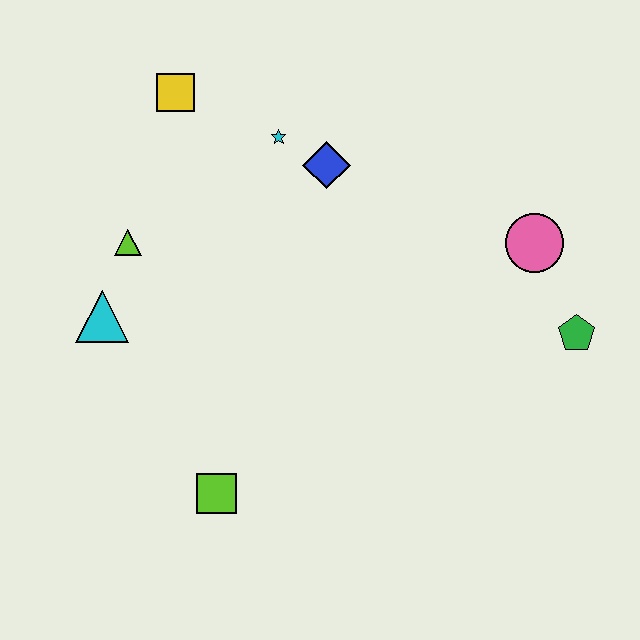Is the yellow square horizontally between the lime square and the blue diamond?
No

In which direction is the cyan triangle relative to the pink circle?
The cyan triangle is to the left of the pink circle.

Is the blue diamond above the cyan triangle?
Yes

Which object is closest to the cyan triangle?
The lime triangle is closest to the cyan triangle.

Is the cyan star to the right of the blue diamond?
No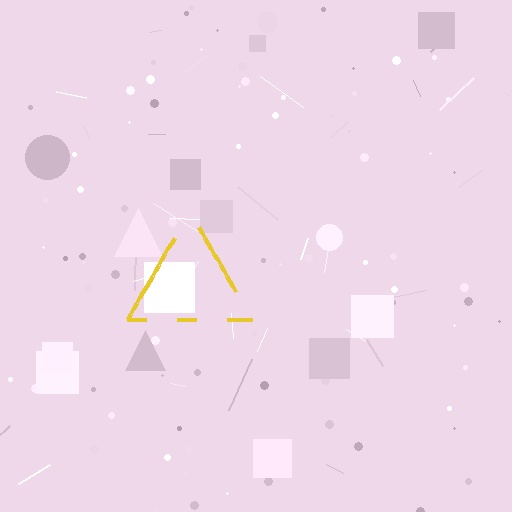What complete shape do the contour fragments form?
The contour fragments form a triangle.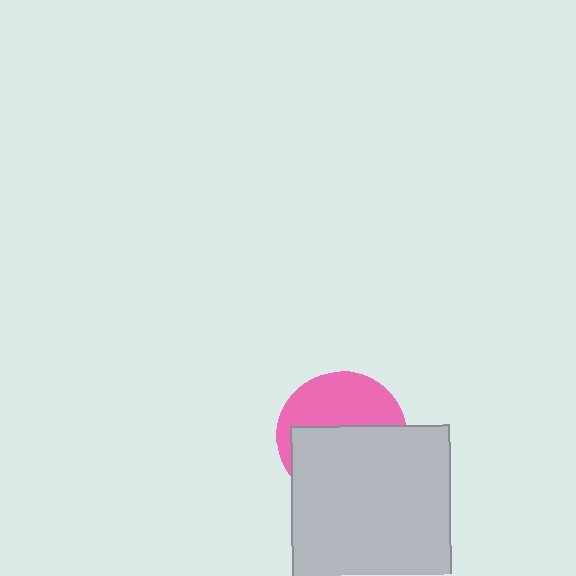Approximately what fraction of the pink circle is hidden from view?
Roughly 57% of the pink circle is hidden behind the light gray rectangle.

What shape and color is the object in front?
The object in front is a light gray rectangle.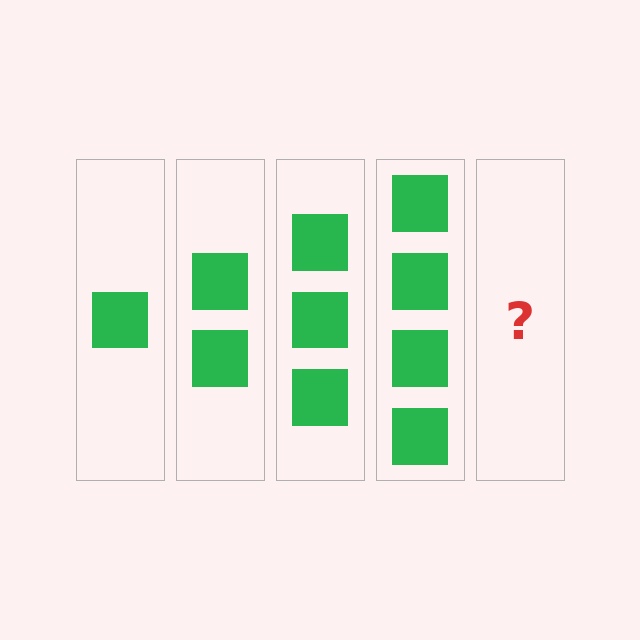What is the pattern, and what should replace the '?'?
The pattern is that each step adds one more square. The '?' should be 5 squares.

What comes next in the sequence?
The next element should be 5 squares.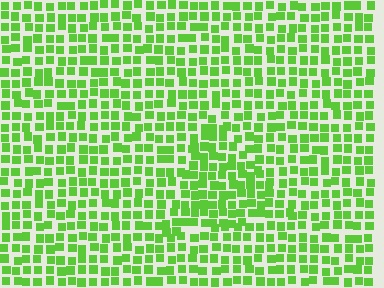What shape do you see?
I see a triangle.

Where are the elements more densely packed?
The elements are more densely packed inside the triangle boundary.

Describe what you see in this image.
The image contains small lime elements arranged at two different densities. A triangle-shaped region is visible where the elements are more densely packed than the surrounding area.